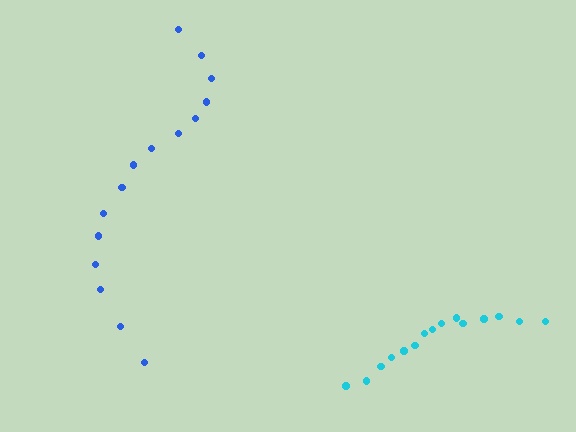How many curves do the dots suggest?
There are 2 distinct paths.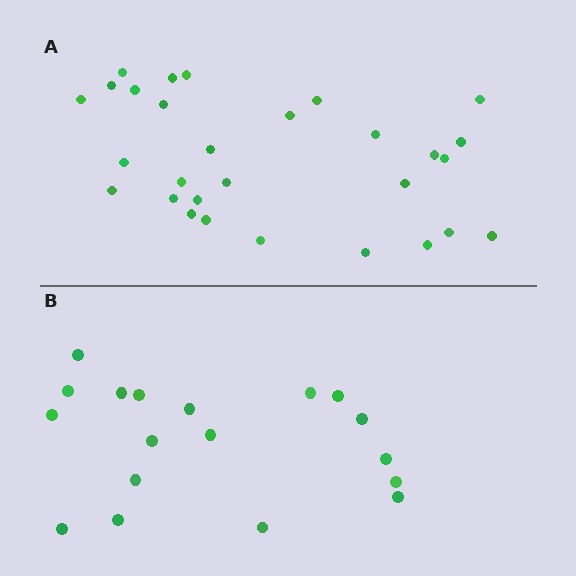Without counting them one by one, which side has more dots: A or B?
Region A (the top region) has more dots.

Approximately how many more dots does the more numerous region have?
Region A has roughly 12 or so more dots than region B.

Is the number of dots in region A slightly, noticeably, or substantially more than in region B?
Region A has substantially more. The ratio is roughly 1.6 to 1.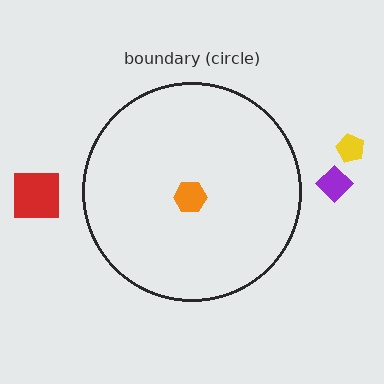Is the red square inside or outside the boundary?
Outside.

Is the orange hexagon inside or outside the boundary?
Inside.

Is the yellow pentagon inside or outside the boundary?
Outside.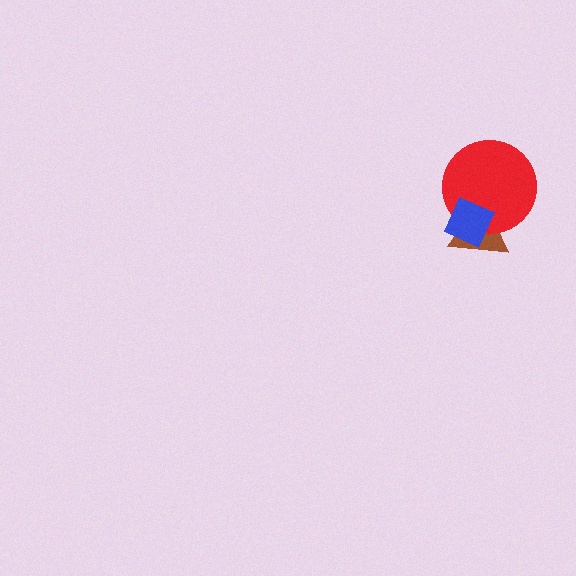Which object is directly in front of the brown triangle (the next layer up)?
The red circle is directly in front of the brown triangle.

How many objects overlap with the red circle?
2 objects overlap with the red circle.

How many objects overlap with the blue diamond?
2 objects overlap with the blue diamond.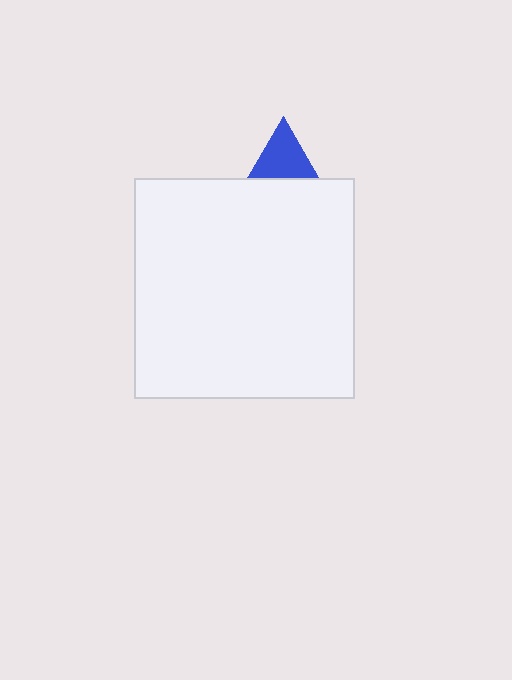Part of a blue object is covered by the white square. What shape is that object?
It is a triangle.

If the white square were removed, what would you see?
You would see the complete blue triangle.